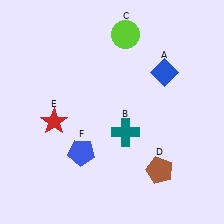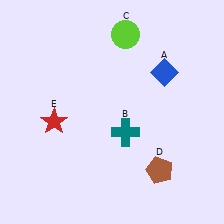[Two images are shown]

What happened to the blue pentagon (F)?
The blue pentagon (F) was removed in Image 2. It was in the bottom-left area of Image 1.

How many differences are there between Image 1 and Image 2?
There is 1 difference between the two images.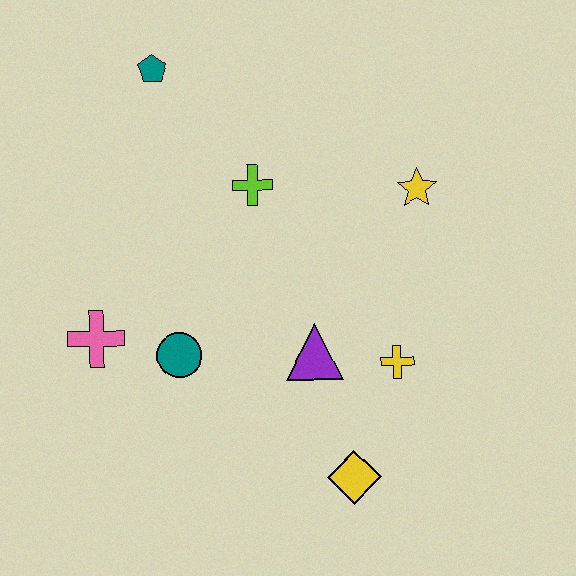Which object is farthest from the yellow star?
The pink cross is farthest from the yellow star.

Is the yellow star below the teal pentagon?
Yes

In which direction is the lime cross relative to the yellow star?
The lime cross is to the left of the yellow star.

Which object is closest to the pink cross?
The teal circle is closest to the pink cross.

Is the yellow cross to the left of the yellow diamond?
No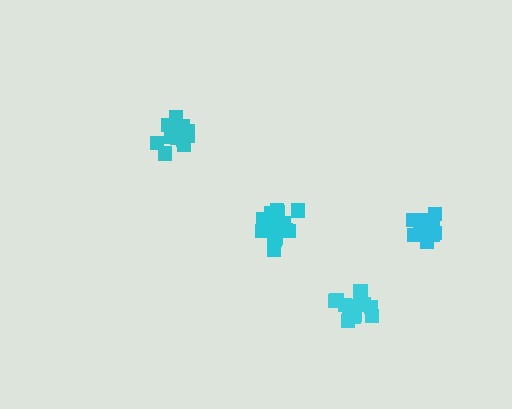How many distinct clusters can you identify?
There are 4 distinct clusters.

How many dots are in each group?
Group 1: 15 dots, Group 2: 17 dots, Group 3: 16 dots, Group 4: 13 dots (61 total).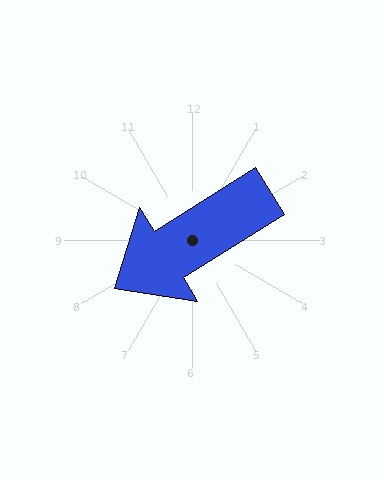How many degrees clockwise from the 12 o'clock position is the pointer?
Approximately 238 degrees.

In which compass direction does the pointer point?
Southwest.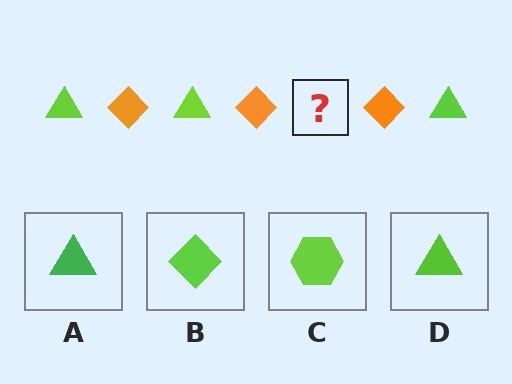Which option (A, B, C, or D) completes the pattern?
D.